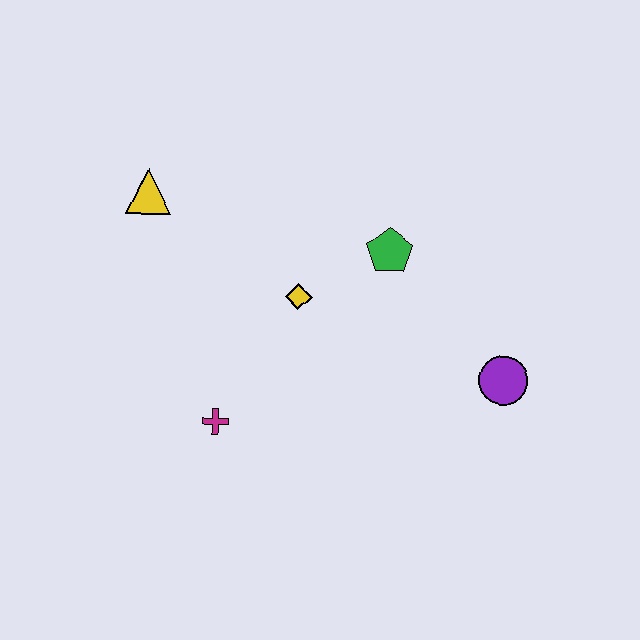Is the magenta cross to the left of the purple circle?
Yes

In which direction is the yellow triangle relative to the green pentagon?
The yellow triangle is to the left of the green pentagon.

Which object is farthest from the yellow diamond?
The purple circle is farthest from the yellow diamond.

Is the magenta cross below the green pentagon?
Yes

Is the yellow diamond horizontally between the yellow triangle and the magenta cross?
No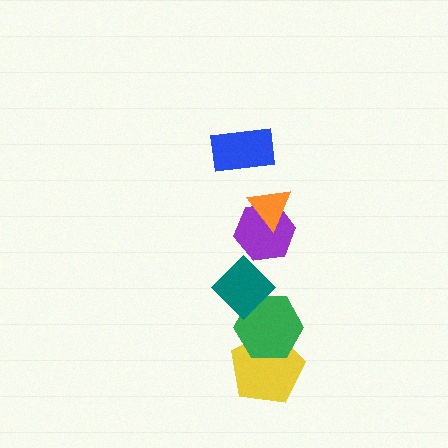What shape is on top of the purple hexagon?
The orange triangle is on top of the purple hexagon.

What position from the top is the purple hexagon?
The purple hexagon is 3rd from the top.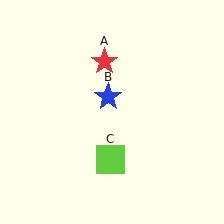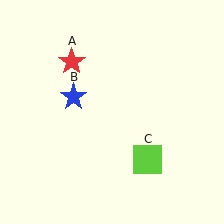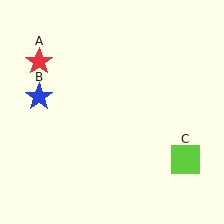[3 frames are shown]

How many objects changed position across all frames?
3 objects changed position: red star (object A), blue star (object B), lime square (object C).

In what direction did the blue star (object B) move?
The blue star (object B) moved left.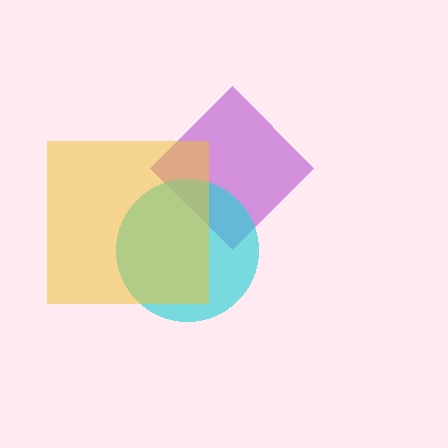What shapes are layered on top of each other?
The layered shapes are: a purple diamond, a cyan circle, a yellow square.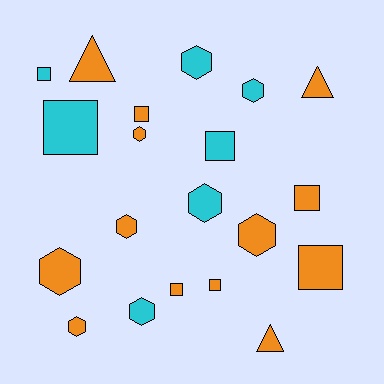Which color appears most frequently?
Orange, with 13 objects.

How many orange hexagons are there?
There are 5 orange hexagons.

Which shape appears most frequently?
Hexagon, with 9 objects.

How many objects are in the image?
There are 20 objects.